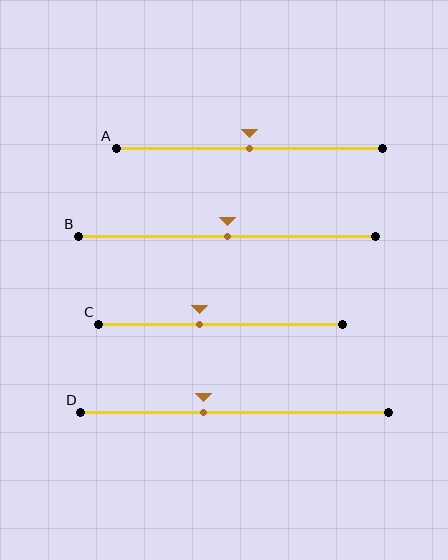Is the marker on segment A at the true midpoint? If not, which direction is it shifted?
Yes, the marker on segment A is at the true midpoint.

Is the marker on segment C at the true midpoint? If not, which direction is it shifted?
No, the marker on segment C is shifted to the left by about 9% of the segment length.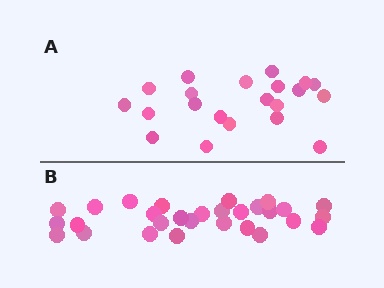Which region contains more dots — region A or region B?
Region B (the bottom region) has more dots.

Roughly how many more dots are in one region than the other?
Region B has roughly 8 or so more dots than region A.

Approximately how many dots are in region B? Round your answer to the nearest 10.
About 30 dots. (The exact count is 29, which rounds to 30.)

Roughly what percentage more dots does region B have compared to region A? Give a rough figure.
About 40% more.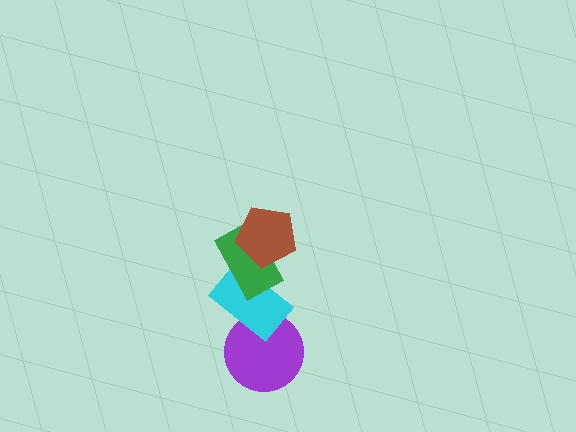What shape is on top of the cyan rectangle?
The green rectangle is on top of the cyan rectangle.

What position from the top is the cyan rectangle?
The cyan rectangle is 3rd from the top.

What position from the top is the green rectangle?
The green rectangle is 2nd from the top.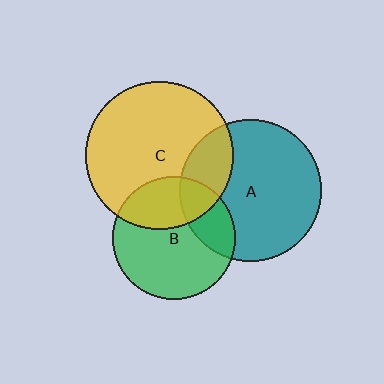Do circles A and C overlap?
Yes.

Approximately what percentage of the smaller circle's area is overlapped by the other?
Approximately 20%.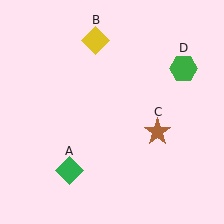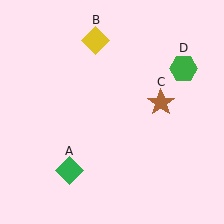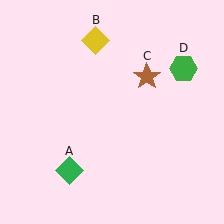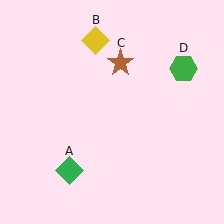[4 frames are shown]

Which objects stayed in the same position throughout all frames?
Green diamond (object A) and yellow diamond (object B) and green hexagon (object D) remained stationary.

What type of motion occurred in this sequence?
The brown star (object C) rotated counterclockwise around the center of the scene.